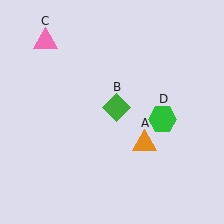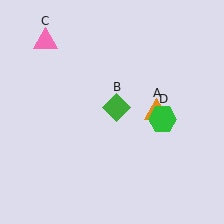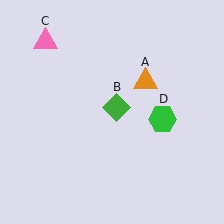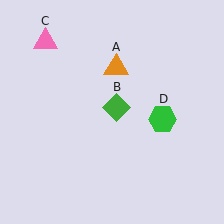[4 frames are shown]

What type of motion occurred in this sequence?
The orange triangle (object A) rotated counterclockwise around the center of the scene.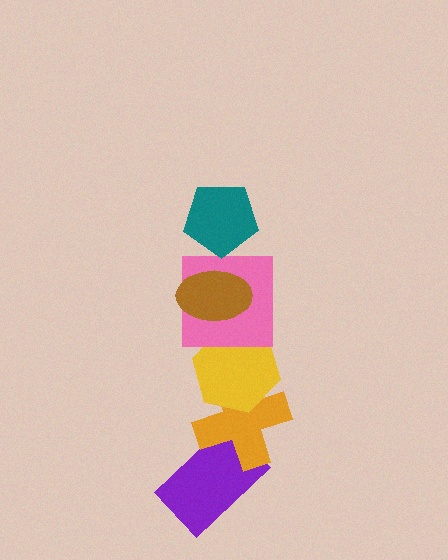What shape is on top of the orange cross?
The yellow hexagon is on top of the orange cross.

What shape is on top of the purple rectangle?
The orange cross is on top of the purple rectangle.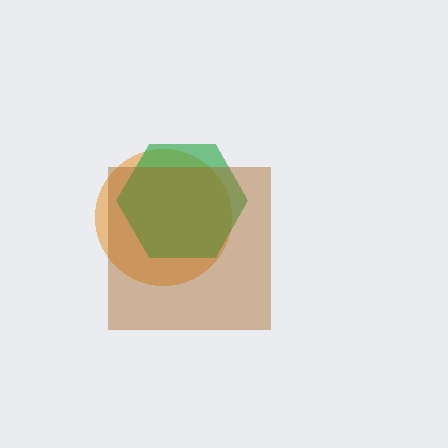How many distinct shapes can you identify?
There are 3 distinct shapes: an orange circle, a green hexagon, a brown square.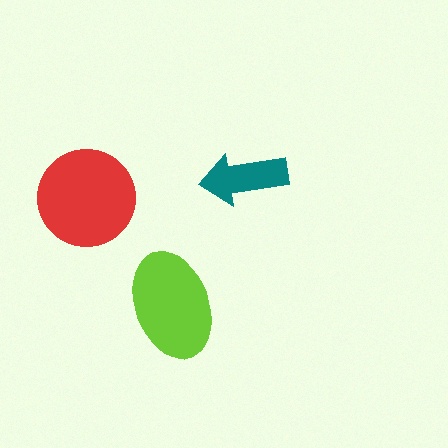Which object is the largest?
The red circle.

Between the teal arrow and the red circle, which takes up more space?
The red circle.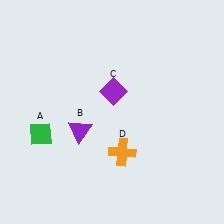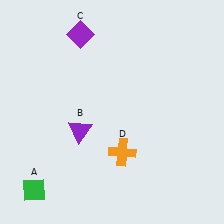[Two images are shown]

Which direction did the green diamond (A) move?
The green diamond (A) moved down.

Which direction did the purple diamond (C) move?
The purple diamond (C) moved up.